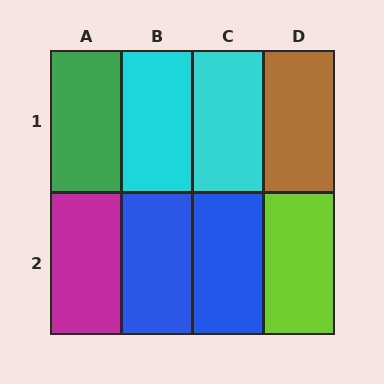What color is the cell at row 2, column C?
Blue.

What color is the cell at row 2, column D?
Lime.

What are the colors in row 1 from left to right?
Green, cyan, cyan, brown.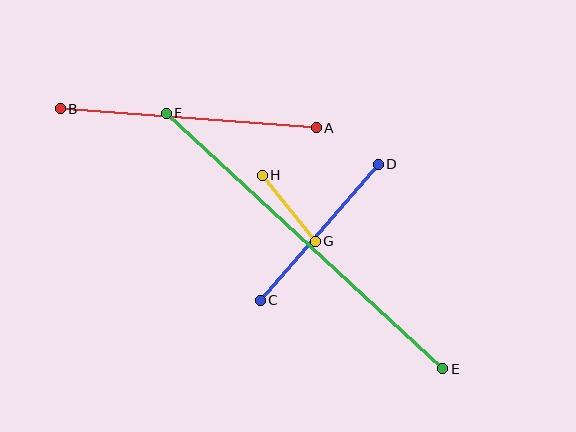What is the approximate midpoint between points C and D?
The midpoint is at approximately (319, 232) pixels.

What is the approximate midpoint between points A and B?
The midpoint is at approximately (188, 118) pixels.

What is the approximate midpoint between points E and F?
The midpoint is at approximately (305, 241) pixels.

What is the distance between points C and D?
The distance is approximately 180 pixels.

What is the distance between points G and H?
The distance is approximately 85 pixels.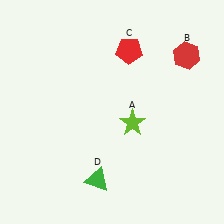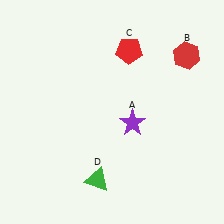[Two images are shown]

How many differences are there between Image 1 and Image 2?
There is 1 difference between the two images.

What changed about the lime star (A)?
In Image 1, A is lime. In Image 2, it changed to purple.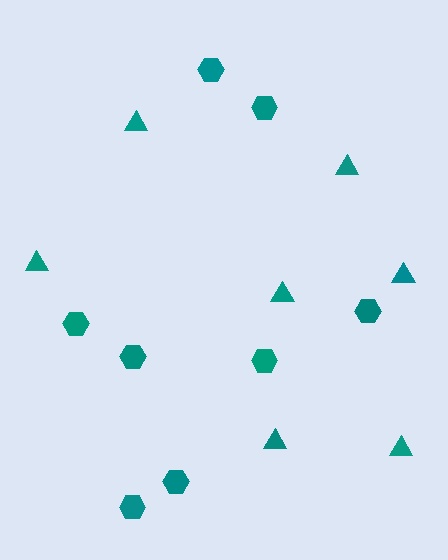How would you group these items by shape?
There are 2 groups: one group of triangles (7) and one group of hexagons (8).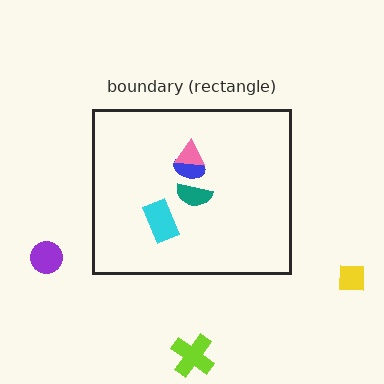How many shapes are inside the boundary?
4 inside, 3 outside.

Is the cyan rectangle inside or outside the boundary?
Inside.